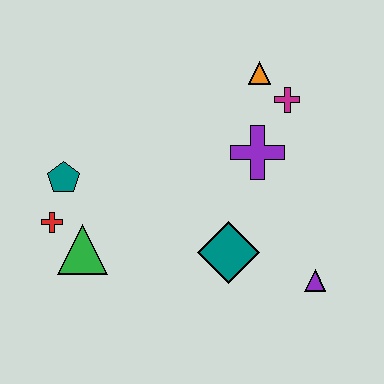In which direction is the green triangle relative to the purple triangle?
The green triangle is to the left of the purple triangle.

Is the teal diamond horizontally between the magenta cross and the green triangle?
Yes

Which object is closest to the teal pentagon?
The red cross is closest to the teal pentagon.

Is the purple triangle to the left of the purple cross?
No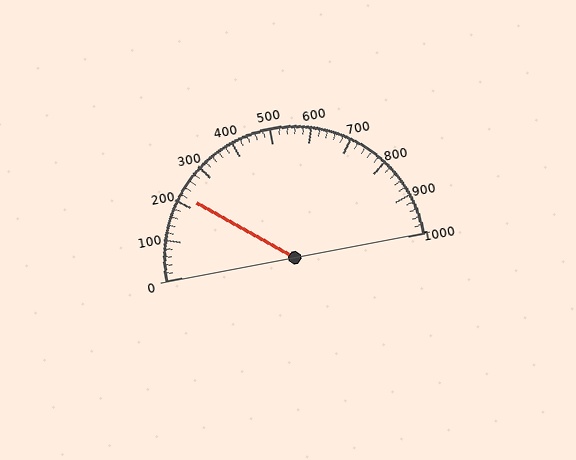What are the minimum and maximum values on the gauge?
The gauge ranges from 0 to 1000.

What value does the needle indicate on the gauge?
The needle indicates approximately 220.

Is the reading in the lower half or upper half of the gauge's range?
The reading is in the lower half of the range (0 to 1000).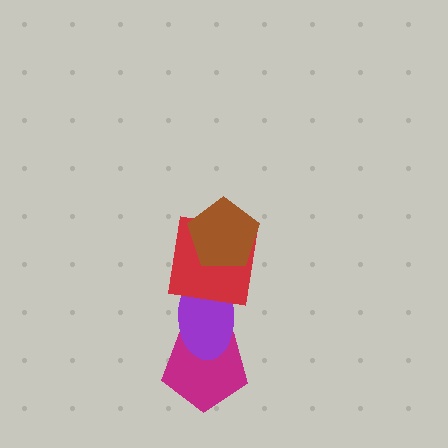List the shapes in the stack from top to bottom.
From top to bottom: the brown pentagon, the red square, the purple ellipse, the magenta pentagon.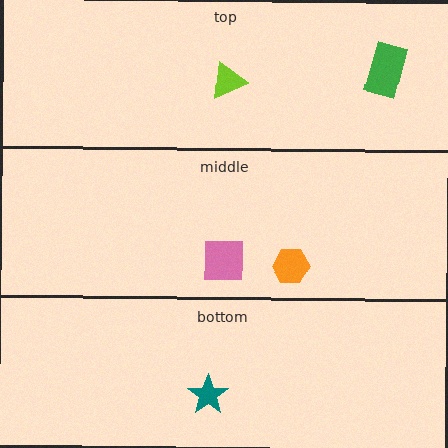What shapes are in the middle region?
The orange hexagon, the pink square.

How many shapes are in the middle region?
2.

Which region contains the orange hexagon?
The middle region.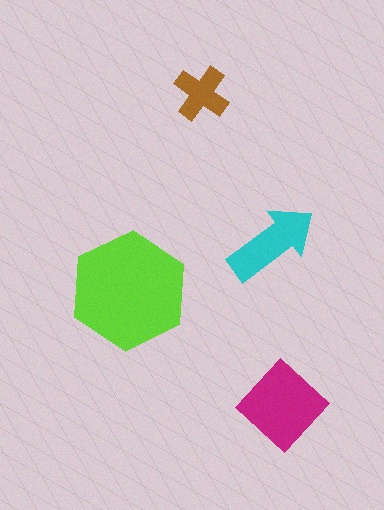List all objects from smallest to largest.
The brown cross, the cyan arrow, the magenta diamond, the lime hexagon.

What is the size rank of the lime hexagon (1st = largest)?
1st.